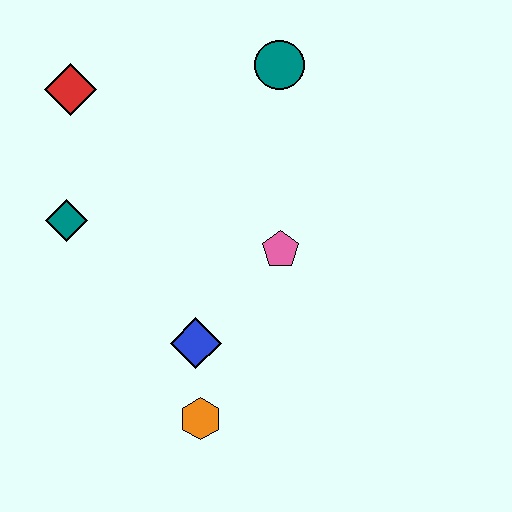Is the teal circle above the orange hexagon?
Yes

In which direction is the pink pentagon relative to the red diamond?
The pink pentagon is to the right of the red diamond.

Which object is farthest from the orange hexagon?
The teal circle is farthest from the orange hexagon.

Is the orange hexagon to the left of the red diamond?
No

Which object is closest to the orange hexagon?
The blue diamond is closest to the orange hexagon.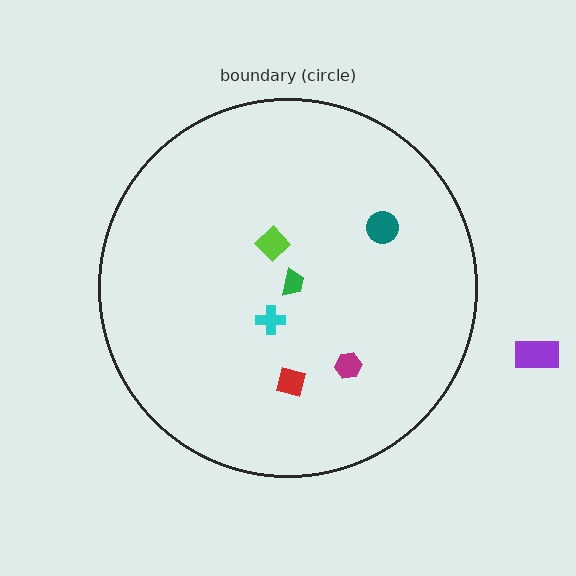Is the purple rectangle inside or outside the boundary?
Outside.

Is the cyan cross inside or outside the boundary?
Inside.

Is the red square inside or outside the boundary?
Inside.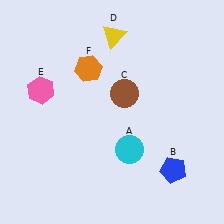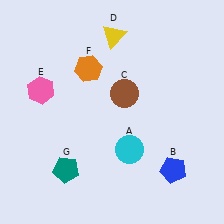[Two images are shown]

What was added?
A teal pentagon (G) was added in Image 2.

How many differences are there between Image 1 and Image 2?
There is 1 difference between the two images.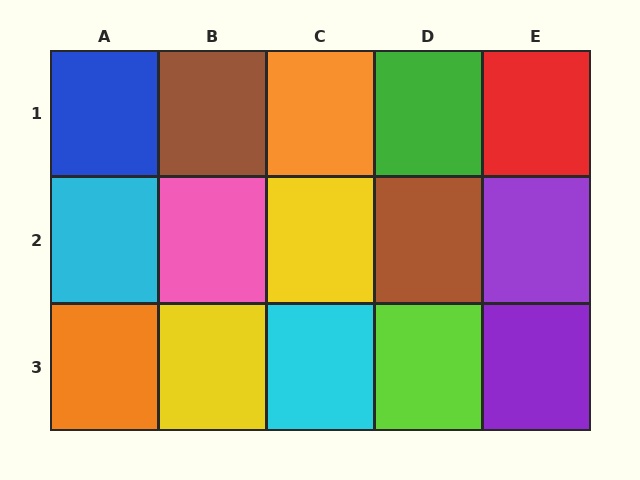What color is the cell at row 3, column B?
Yellow.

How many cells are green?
1 cell is green.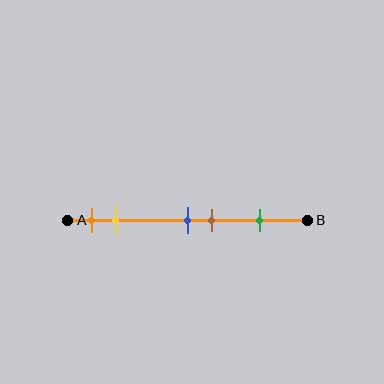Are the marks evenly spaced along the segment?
No, the marks are not evenly spaced.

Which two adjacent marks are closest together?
The blue and brown marks are the closest adjacent pair.